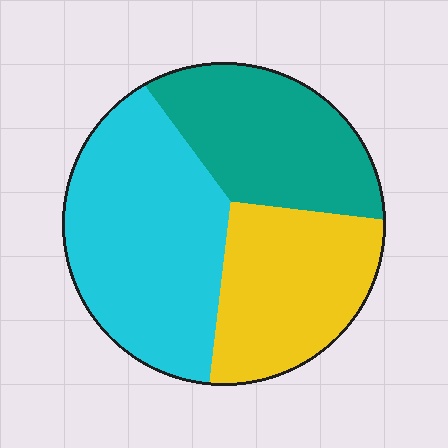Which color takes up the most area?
Cyan, at roughly 40%.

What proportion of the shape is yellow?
Yellow covers 29% of the shape.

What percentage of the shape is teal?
Teal takes up between a quarter and a half of the shape.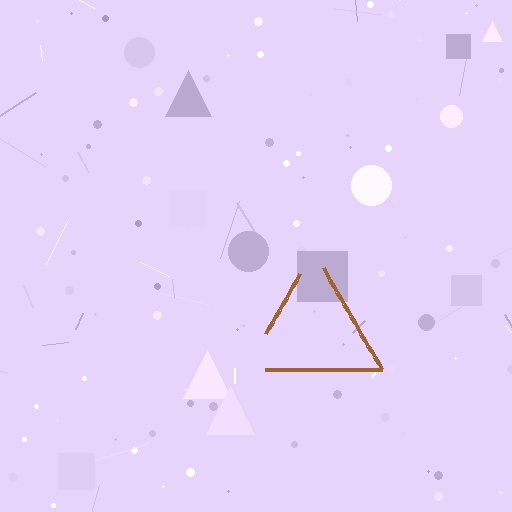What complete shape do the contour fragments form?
The contour fragments form a triangle.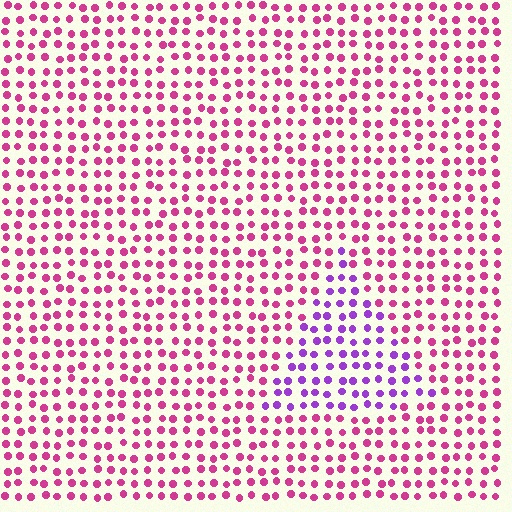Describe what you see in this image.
The image is filled with small magenta elements in a uniform arrangement. A triangle-shaped region is visible where the elements are tinted to a slightly different hue, forming a subtle color boundary.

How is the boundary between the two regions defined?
The boundary is defined purely by a slight shift in hue (about 46 degrees). Spacing, size, and orientation are identical on both sides.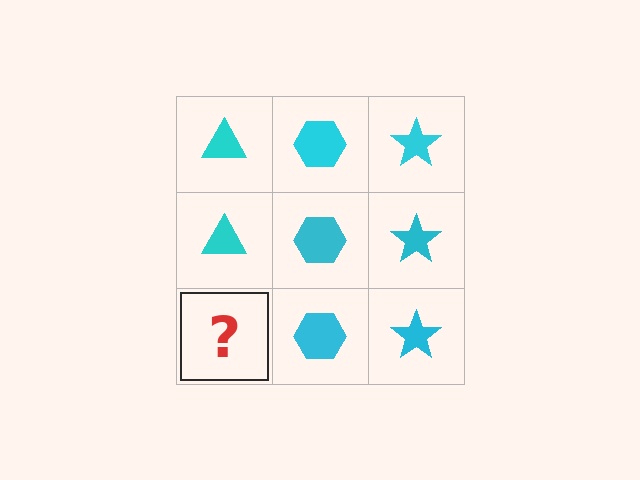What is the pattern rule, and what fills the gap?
The rule is that each column has a consistent shape. The gap should be filled with a cyan triangle.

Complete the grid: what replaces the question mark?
The question mark should be replaced with a cyan triangle.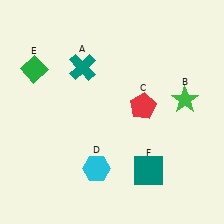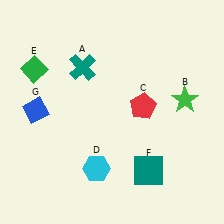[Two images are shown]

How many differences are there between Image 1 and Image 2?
There is 1 difference between the two images.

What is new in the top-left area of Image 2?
A blue diamond (G) was added in the top-left area of Image 2.